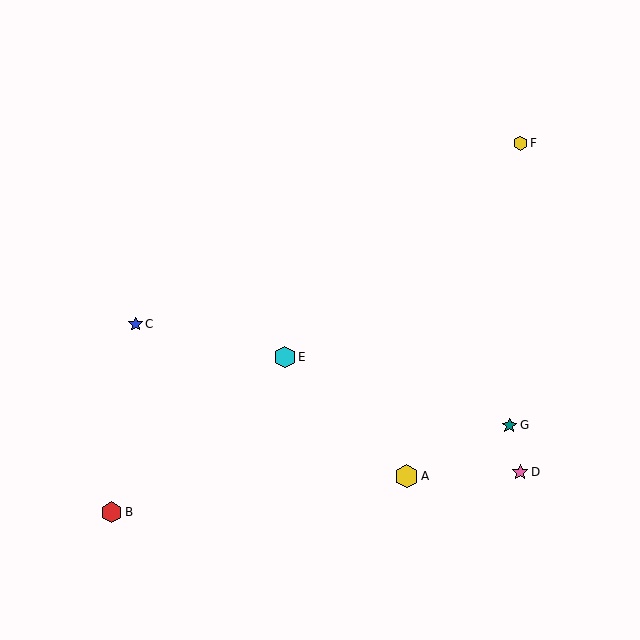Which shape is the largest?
The yellow hexagon (labeled A) is the largest.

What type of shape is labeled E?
Shape E is a cyan hexagon.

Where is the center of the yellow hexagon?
The center of the yellow hexagon is at (406, 476).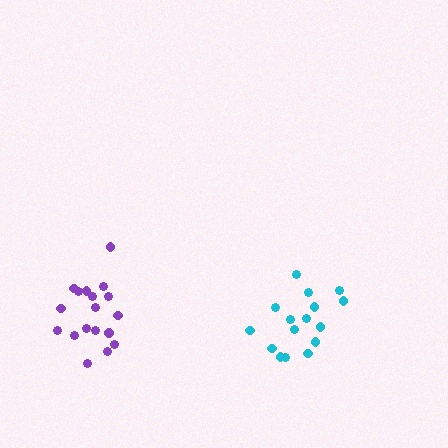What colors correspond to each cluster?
The clusters are colored: cyan, purple.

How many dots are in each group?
Group 1: 16 dots, Group 2: 18 dots (34 total).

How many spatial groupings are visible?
There are 2 spatial groupings.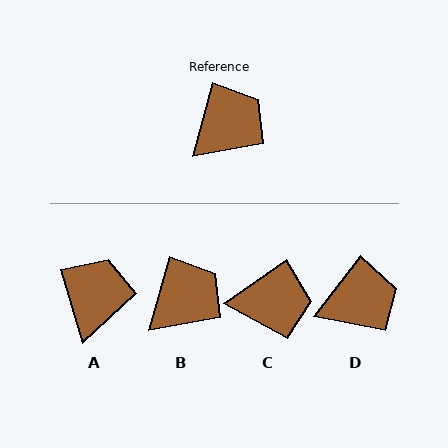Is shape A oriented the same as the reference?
No, it is off by about 32 degrees.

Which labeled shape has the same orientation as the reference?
B.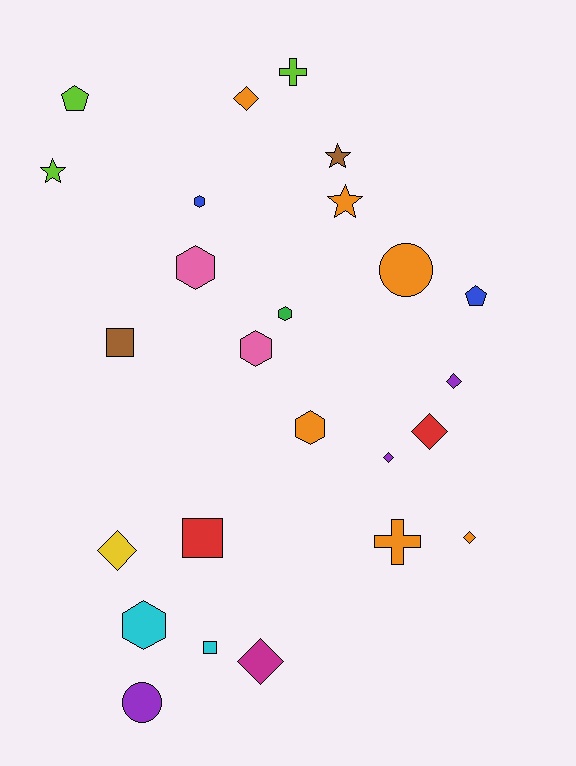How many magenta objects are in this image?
There is 1 magenta object.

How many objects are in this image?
There are 25 objects.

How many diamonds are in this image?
There are 7 diamonds.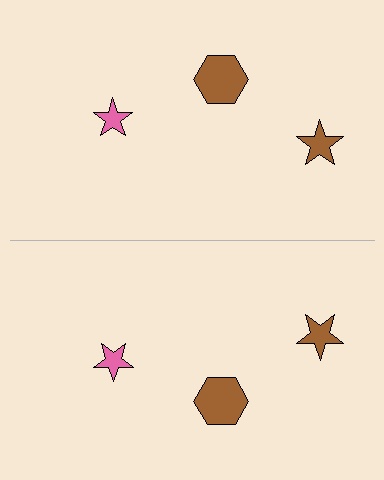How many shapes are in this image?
There are 6 shapes in this image.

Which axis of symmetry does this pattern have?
The pattern has a horizontal axis of symmetry running through the center of the image.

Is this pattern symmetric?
Yes, this pattern has bilateral (reflection) symmetry.